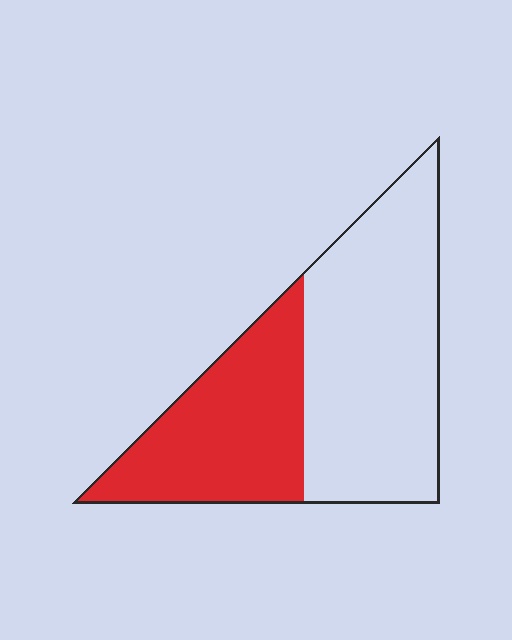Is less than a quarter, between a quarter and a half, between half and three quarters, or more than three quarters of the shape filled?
Between a quarter and a half.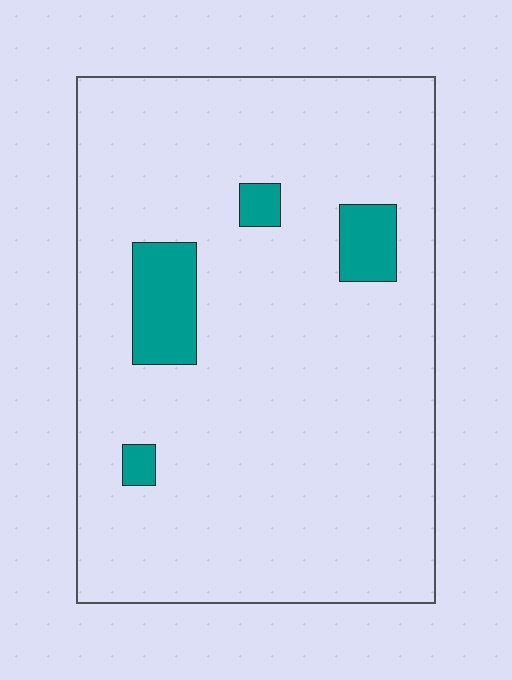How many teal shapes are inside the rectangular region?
4.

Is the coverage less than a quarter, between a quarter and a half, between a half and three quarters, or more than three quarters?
Less than a quarter.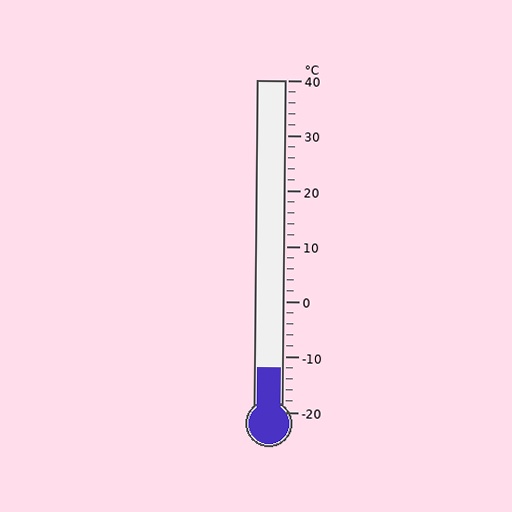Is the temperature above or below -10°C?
The temperature is below -10°C.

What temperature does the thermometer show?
The thermometer shows approximately -12°C.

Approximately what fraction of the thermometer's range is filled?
The thermometer is filled to approximately 15% of its range.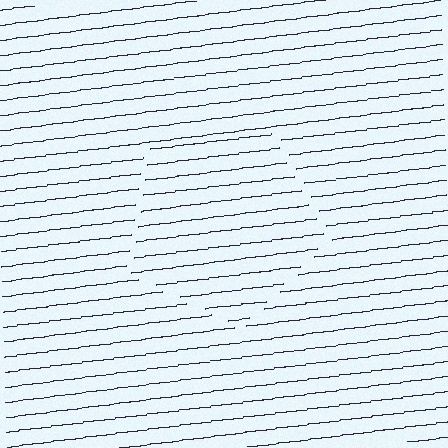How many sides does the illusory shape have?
5 sides — the line-ends trace a pentagon.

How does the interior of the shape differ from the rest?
The interior of the shape contains the same grating, shifted by half a period — the contour is defined by the phase discontinuity where line-ends from the inner and outer gratings abut.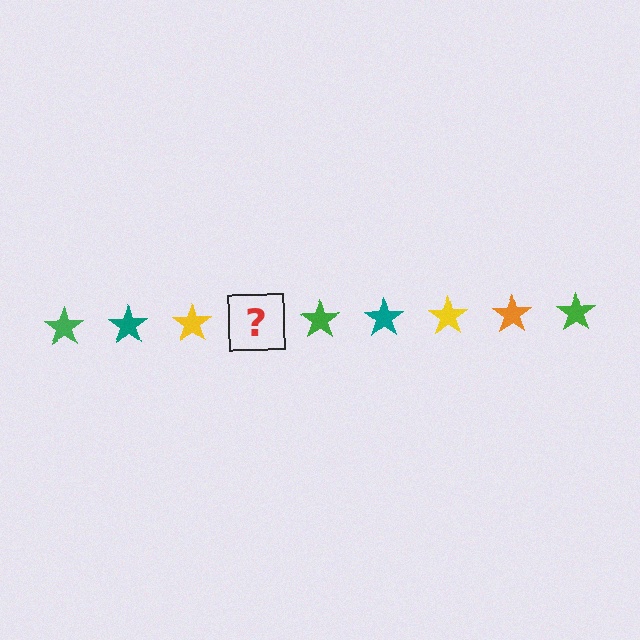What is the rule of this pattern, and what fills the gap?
The rule is that the pattern cycles through green, teal, yellow, orange stars. The gap should be filled with an orange star.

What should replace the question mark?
The question mark should be replaced with an orange star.